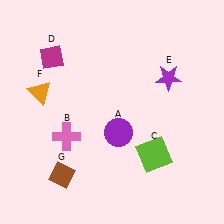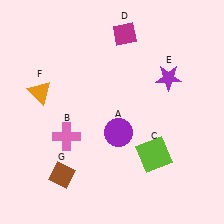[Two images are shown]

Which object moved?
The magenta diamond (D) moved right.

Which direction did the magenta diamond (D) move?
The magenta diamond (D) moved right.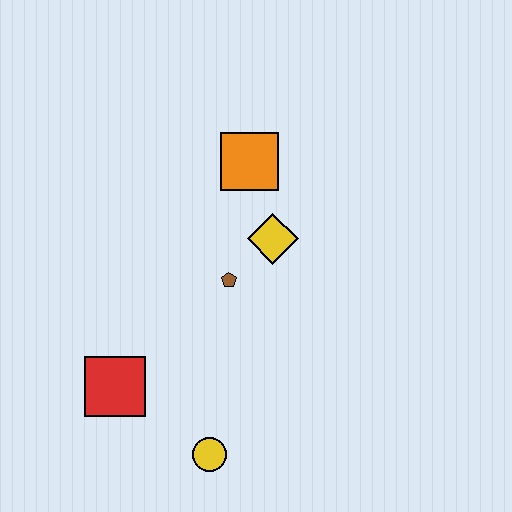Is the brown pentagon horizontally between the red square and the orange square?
Yes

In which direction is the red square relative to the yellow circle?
The red square is to the left of the yellow circle.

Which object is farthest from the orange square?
The yellow circle is farthest from the orange square.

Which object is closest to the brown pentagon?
The yellow diamond is closest to the brown pentagon.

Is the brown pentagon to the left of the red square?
No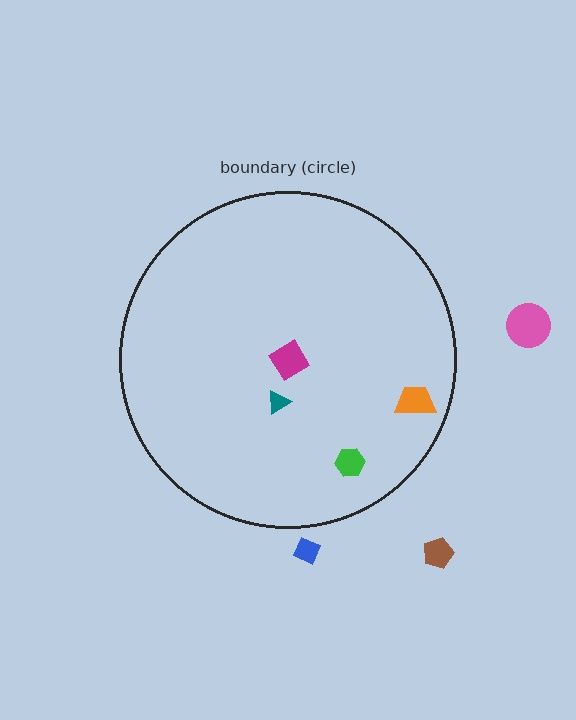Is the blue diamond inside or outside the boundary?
Outside.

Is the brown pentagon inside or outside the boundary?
Outside.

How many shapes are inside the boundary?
4 inside, 3 outside.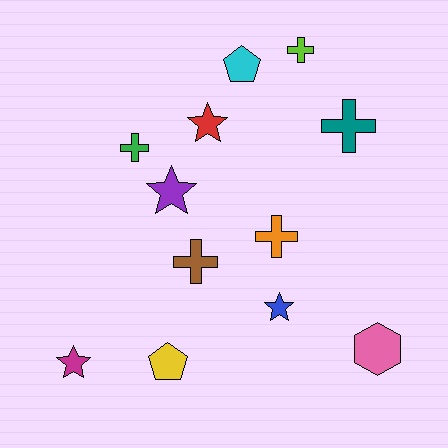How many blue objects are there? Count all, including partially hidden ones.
There is 1 blue object.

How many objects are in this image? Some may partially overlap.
There are 12 objects.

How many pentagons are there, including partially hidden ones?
There are 2 pentagons.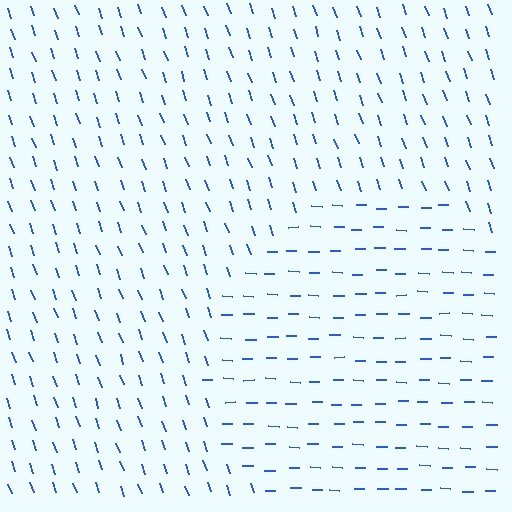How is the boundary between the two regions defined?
The boundary is defined purely by a change in line orientation (approximately 70 degrees difference). All lines are the same color and thickness.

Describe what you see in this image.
The image is filled with small blue line segments. A circle region in the image has lines oriented differently from the surrounding lines, creating a visible texture boundary.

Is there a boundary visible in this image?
Yes, there is a texture boundary formed by a change in line orientation.